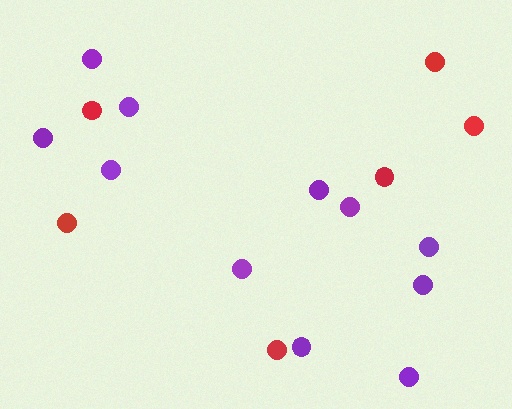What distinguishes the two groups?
There are 2 groups: one group of red circles (6) and one group of purple circles (11).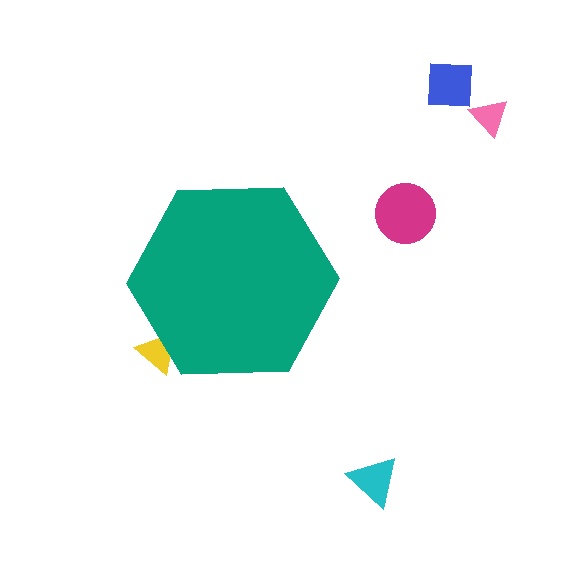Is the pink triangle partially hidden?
No, the pink triangle is fully visible.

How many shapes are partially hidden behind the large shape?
1 shape is partially hidden.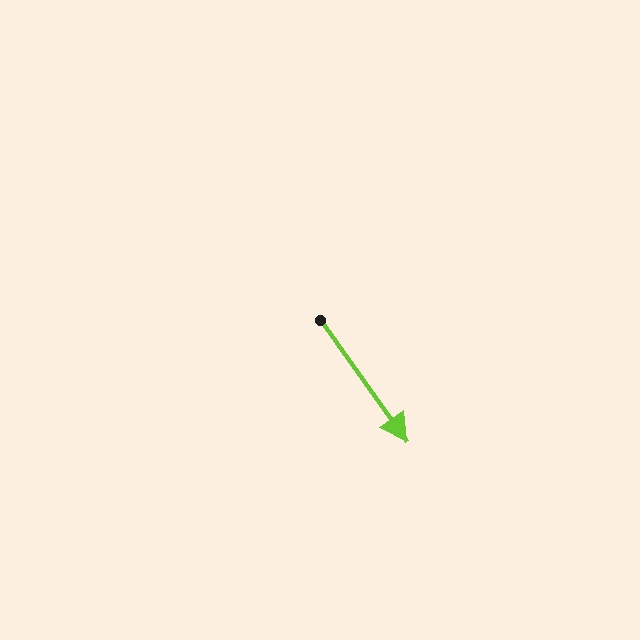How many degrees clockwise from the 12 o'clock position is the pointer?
Approximately 144 degrees.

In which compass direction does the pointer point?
Southeast.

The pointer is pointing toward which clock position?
Roughly 5 o'clock.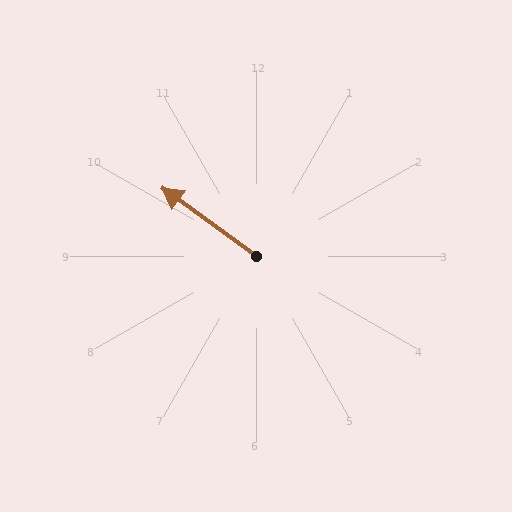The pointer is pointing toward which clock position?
Roughly 10 o'clock.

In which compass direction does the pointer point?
Northwest.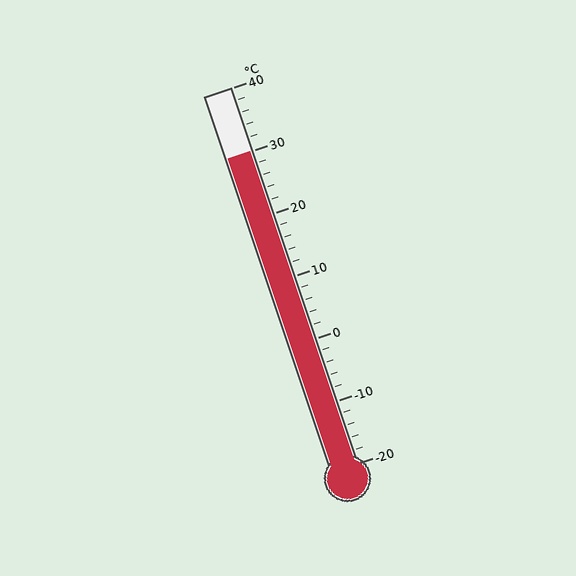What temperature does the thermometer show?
The thermometer shows approximately 30°C.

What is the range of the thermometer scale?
The thermometer scale ranges from -20°C to 40°C.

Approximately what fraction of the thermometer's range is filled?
The thermometer is filled to approximately 85% of its range.